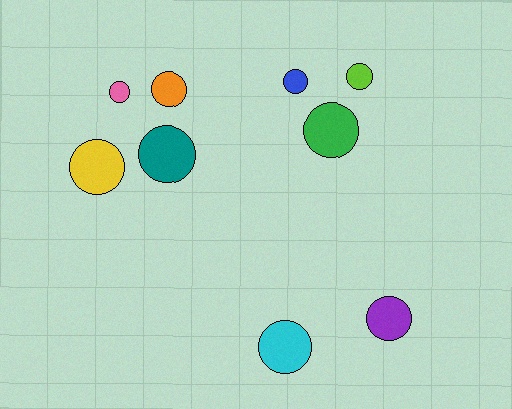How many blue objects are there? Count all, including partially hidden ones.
There is 1 blue object.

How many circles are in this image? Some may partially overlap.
There are 9 circles.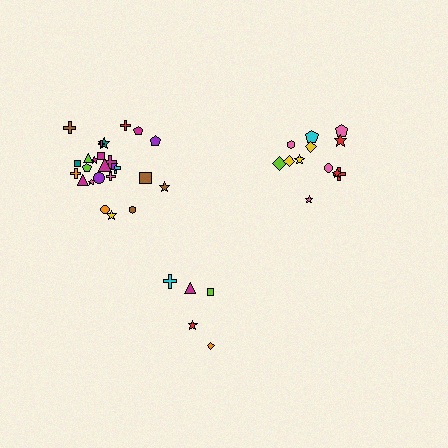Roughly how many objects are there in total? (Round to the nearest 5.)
Roughly 40 objects in total.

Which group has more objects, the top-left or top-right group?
The top-left group.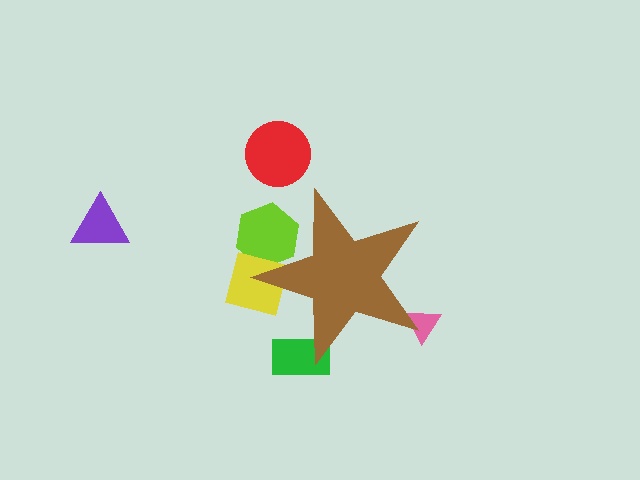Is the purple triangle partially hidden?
No, the purple triangle is fully visible.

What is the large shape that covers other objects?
A brown star.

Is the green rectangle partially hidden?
Yes, the green rectangle is partially hidden behind the brown star.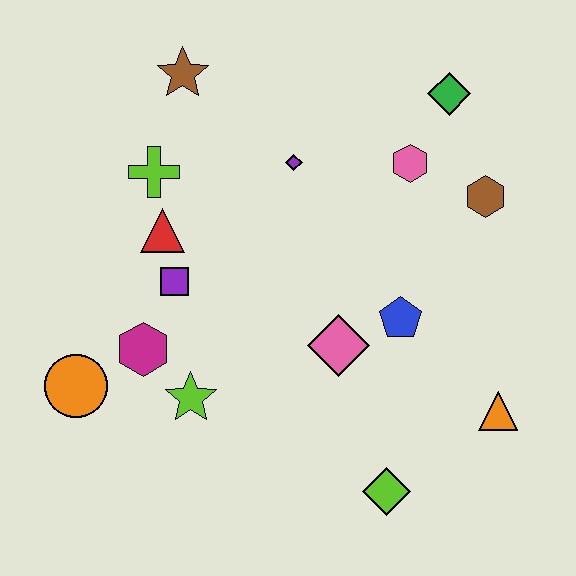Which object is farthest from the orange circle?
The green diamond is farthest from the orange circle.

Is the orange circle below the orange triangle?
No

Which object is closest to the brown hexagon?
The pink hexagon is closest to the brown hexagon.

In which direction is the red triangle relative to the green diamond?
The red triangle is to the left of the green diamond.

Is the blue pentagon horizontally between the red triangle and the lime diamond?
No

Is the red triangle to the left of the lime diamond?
Yes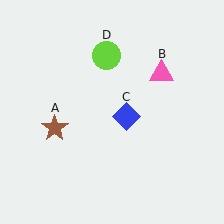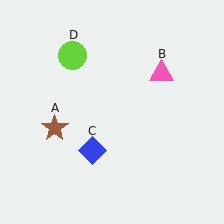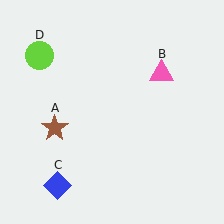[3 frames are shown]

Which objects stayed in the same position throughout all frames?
Brown star (object A) and pink triangle (object B) remained stationary.